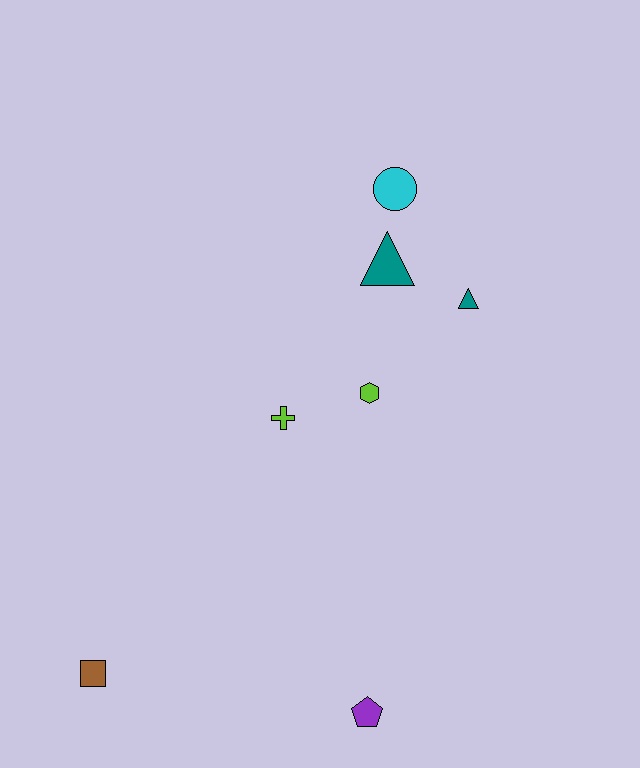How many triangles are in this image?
There are 2 triangles.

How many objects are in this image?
There are 7 objects.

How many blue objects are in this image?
There are no blue objects.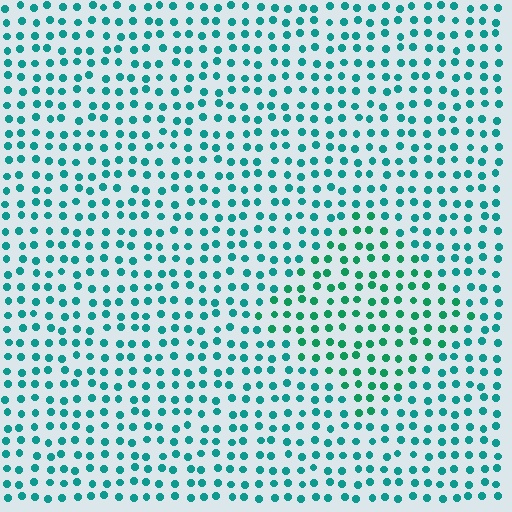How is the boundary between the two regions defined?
The boundary is defined purely by a slight shift in hue (about 23 degrees). Spacing, size, and orientation are identical on both sides.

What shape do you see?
I see a diamond.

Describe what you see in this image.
The image is filled with small teal elements in a uniform arrangement. A diamond-shaped region is visible where the elements are tinted to a slightly different hue, forming a subtle color boundary.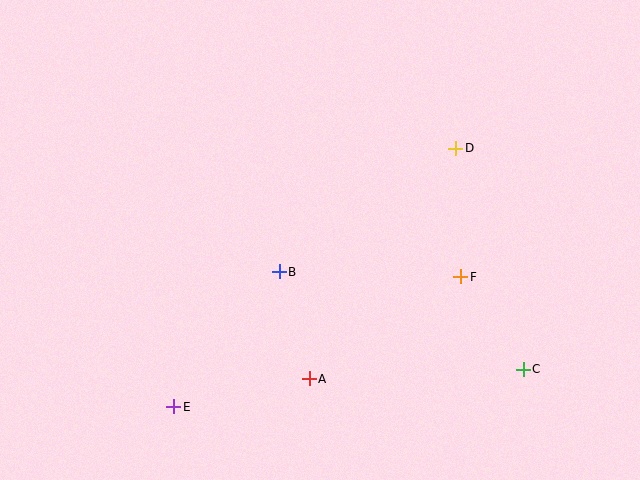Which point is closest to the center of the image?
Point B at (279, 272) is closest to the center.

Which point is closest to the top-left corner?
Point B is closest to the top-left corner.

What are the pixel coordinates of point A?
Point A is at (309, 379).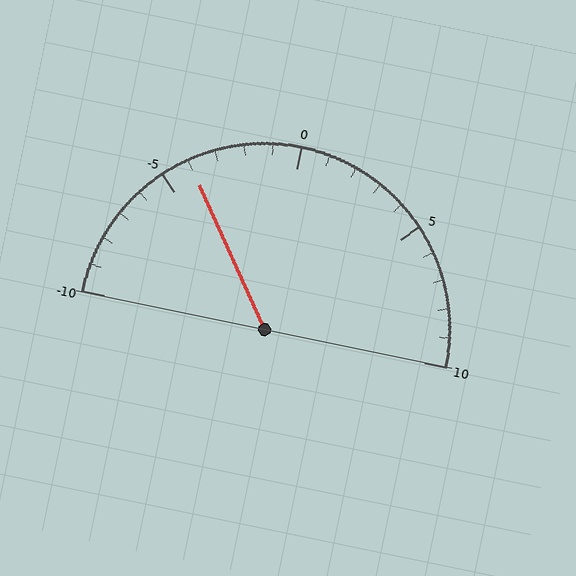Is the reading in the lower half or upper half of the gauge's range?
The reading is in the lower half of the range (-10 to 10).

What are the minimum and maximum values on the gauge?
The gauge ranges from -10 to 10.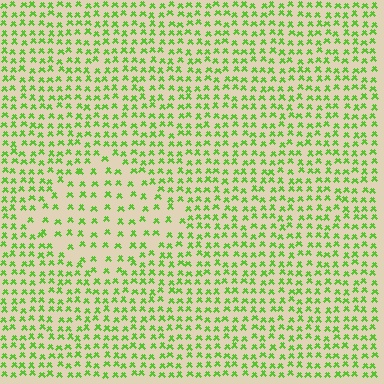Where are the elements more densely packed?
The elements are more densely packed outside the diamond boundary.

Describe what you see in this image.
The image contains small lime elements arranged at two different densities. A diamond-shaped region is visible where the elements are less densely packed than the surrounding area.